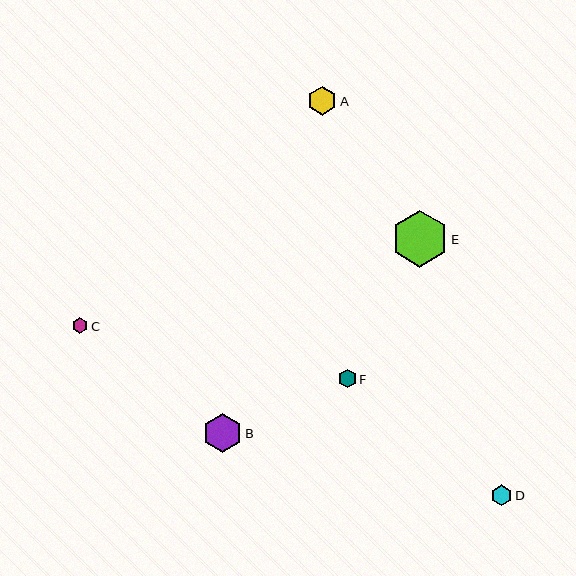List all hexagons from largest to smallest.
From largest to smallest: E, B, A, D, F, C.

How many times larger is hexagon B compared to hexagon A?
Hexagon B is approximately 1.3 times the size of hexagon A.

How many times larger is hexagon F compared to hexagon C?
Hexagon F is approximately 1.1 times the size of hexagon C.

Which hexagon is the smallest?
Hexagon C is the smallest with a size of approximately 16 pixels.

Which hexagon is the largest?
Hexagon E is the largest with a size of approximately 56 pixels.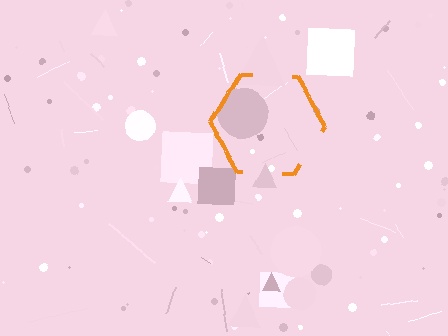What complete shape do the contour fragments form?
The contour fragments form a hexagon.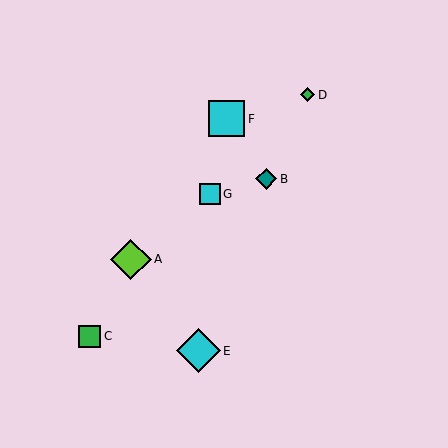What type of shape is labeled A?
Shape A is a lime diamond.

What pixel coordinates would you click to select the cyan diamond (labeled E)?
Click at (198, 351) to select the cyan diamond E.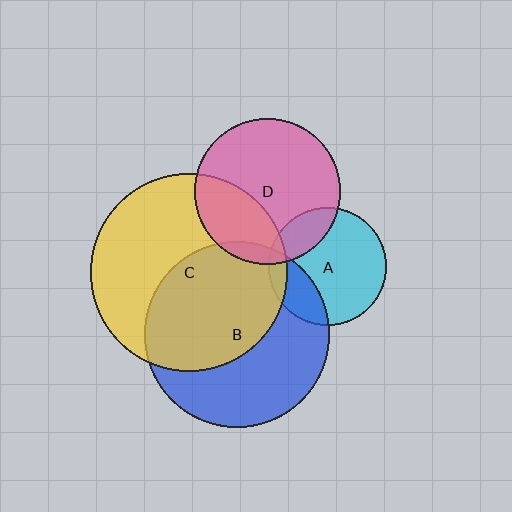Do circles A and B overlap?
Yes.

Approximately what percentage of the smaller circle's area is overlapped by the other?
Approximately 25%.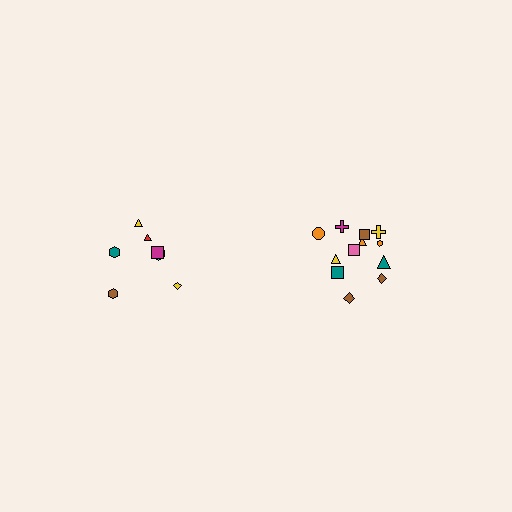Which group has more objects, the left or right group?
The right group.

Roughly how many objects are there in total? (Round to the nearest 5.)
Roughly 20 objects in total.